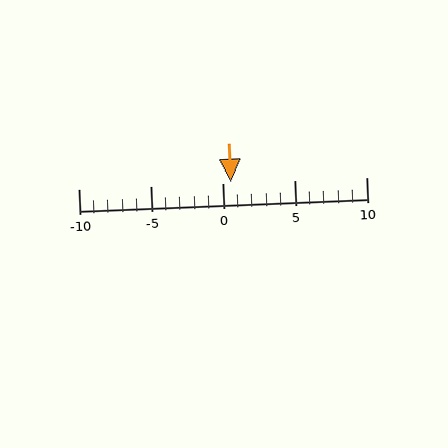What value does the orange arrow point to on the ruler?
The orange arrow points to approximately 1.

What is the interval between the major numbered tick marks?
The major tick marks are spaced 5 units apart.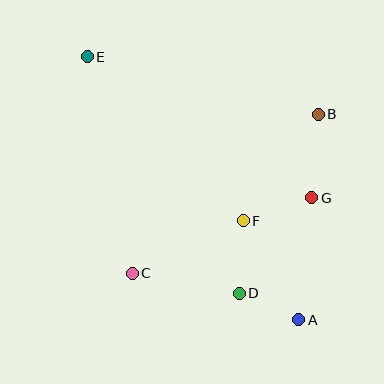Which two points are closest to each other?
Points A and D are closest to each other.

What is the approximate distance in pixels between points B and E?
The distance between B and E is approximately 238 pixels.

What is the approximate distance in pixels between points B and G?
The distance between B and G is approximately 84 pixels.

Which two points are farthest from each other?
Points A and E are farthest from each other.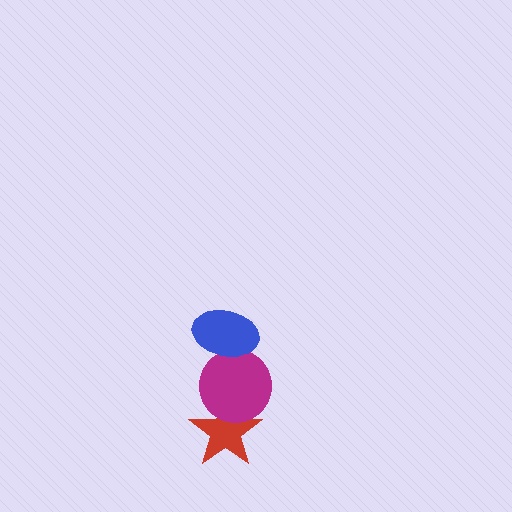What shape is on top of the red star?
The magenta circle is on top of the red star.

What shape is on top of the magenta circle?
The blue ellipse is on top of the magenta circle.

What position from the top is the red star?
The red star is 3rd from the top.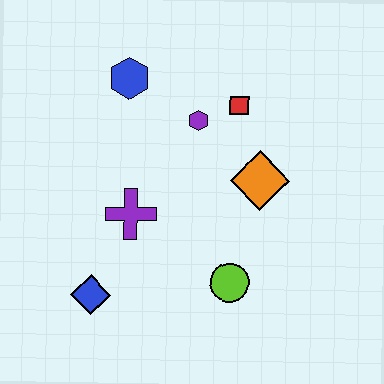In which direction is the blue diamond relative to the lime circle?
The blue diamond is to the left of the lime circle.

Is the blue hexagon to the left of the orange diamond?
Yes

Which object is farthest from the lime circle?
The blue hexagon is farthest from the lime circle.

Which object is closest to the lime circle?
The orange diamond is closest to the lime circle.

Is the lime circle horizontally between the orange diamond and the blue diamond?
Yes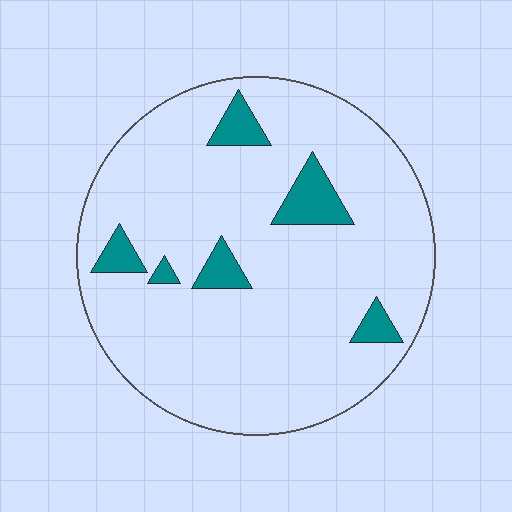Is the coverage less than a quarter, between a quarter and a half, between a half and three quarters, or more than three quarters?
Less than a quarter.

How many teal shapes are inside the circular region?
6.